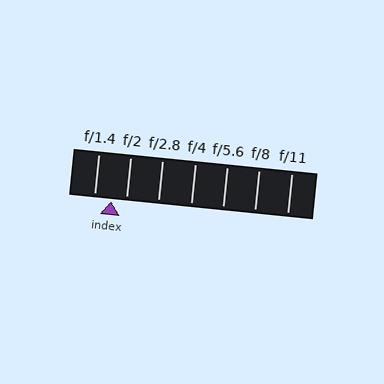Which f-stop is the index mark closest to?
The index mark is closest to f/2.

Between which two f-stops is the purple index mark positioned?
The index mark is between f/1.4 and f/2.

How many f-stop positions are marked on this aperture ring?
There are 7 f-stop positions marked.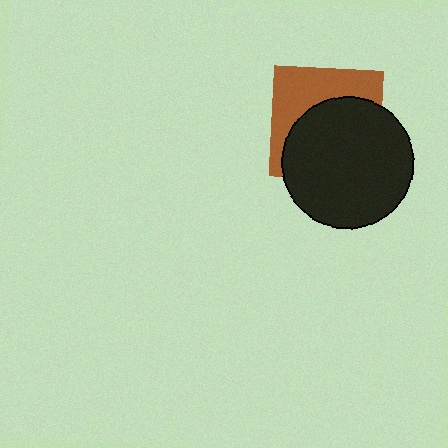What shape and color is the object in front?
The object in front is a black circle.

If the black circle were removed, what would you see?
You would see the complete brown square.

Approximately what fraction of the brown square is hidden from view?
Roughly 59% of the brown square is hidden behind the black circle.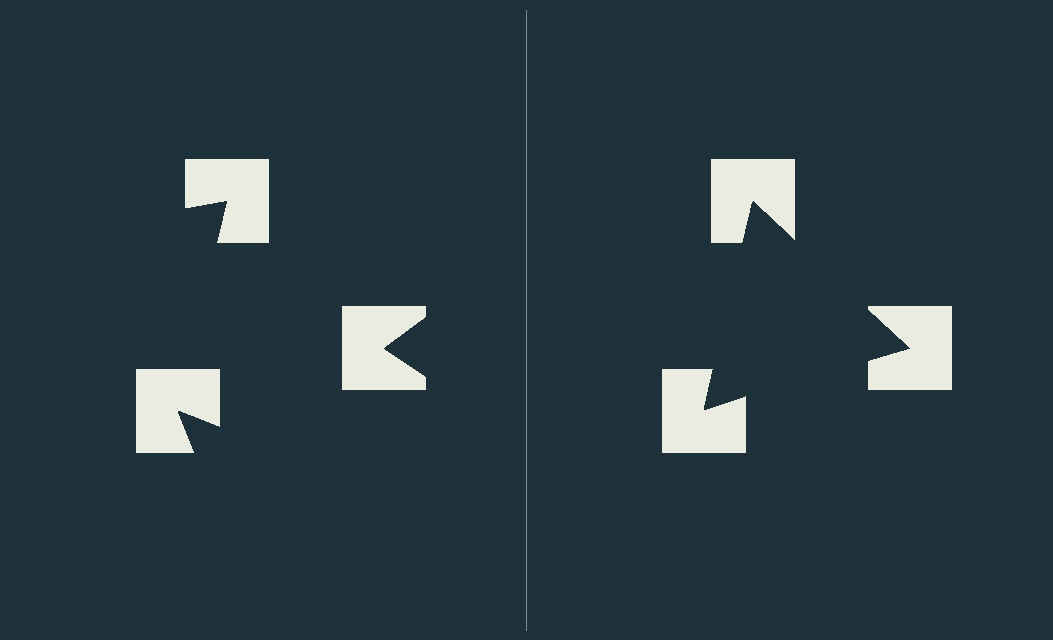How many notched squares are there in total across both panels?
6 — 3 on each side.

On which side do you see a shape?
An illusory triangle appears on the right side. On the left side the wedge cuts are rotated, so no coherent shape forms.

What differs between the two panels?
The notched squares are positioned identically on both sides; only the wedge orientations differ. On the right they align to a triangle; on the left they are misaligned.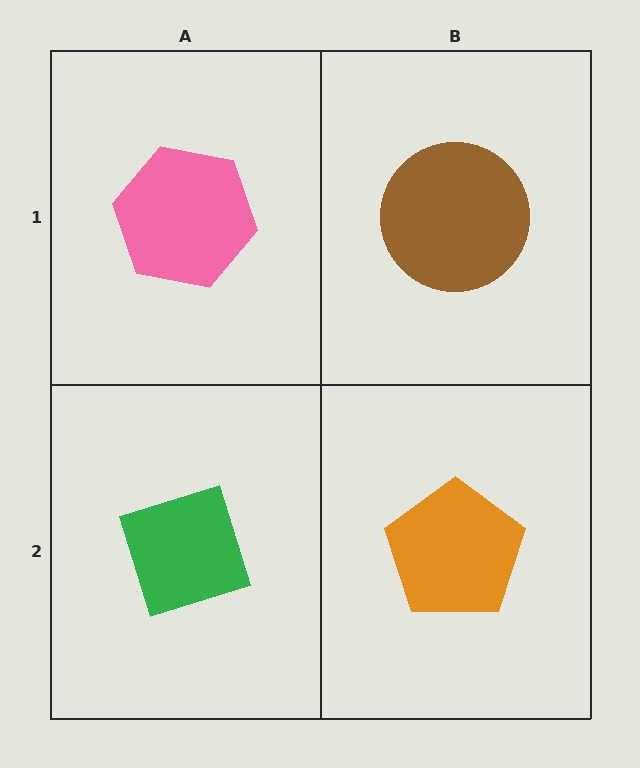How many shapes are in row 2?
2 shapes.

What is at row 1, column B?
A brown circle.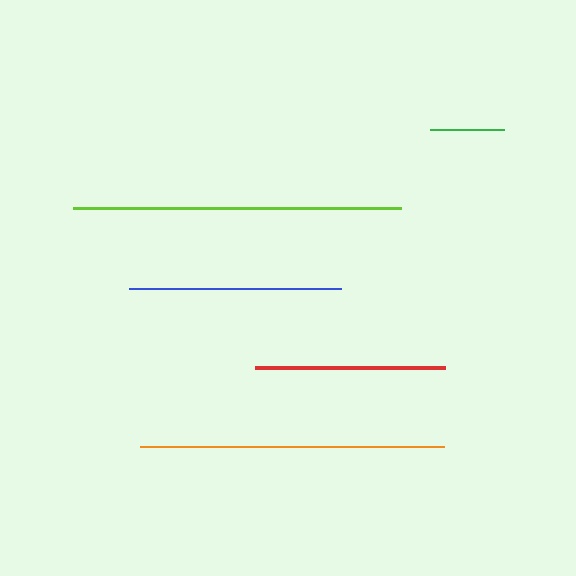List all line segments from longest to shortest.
From longest to shortest: lime, orange, blue, red, green.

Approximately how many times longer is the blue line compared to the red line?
The blue line is approximately 1.1 times the length of the red line.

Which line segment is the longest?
The lime line is the longest at approximately 328 pixels.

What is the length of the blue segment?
The blue segment is approximately 213 pixels long.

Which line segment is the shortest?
The green line is the shortest at approximately 75 pixels.